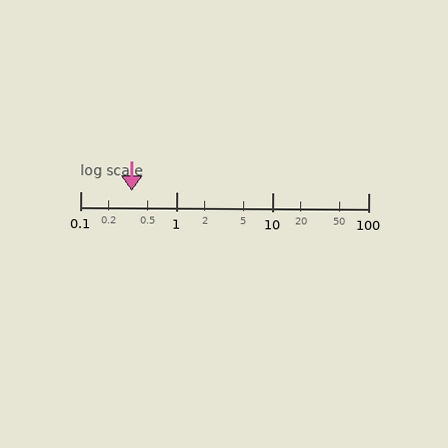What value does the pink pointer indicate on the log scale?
The pointer indicates approximately 0.34.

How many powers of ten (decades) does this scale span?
The scale spans 3 decades, from 0.1 to 100.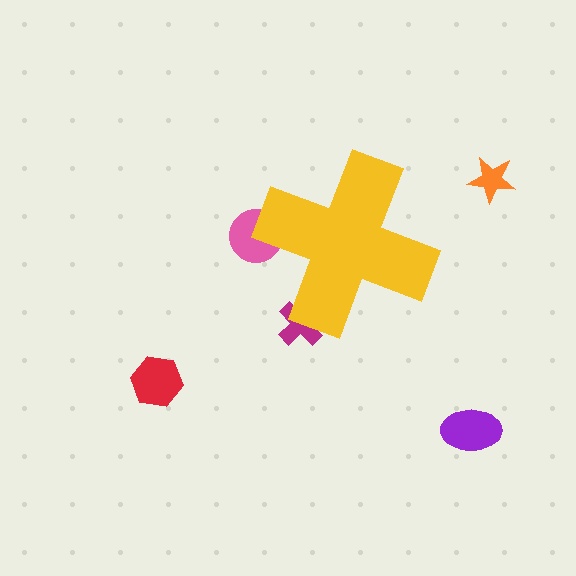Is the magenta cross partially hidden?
Yes, the magenta cross is partially hidden behind the yellow cross.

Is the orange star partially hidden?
No, the orange star is fully visible.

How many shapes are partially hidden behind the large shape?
2 shapes are partially hidden.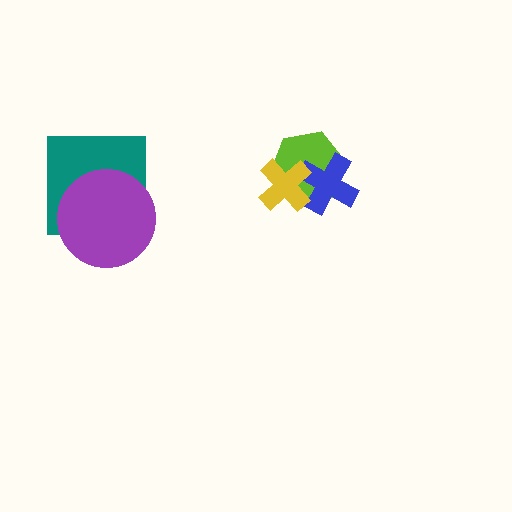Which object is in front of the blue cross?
The yellow cross is in front of the blue cross.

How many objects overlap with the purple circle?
1 object overlaps with the purple circle.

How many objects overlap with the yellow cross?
2 objects overlap with the yellow cross.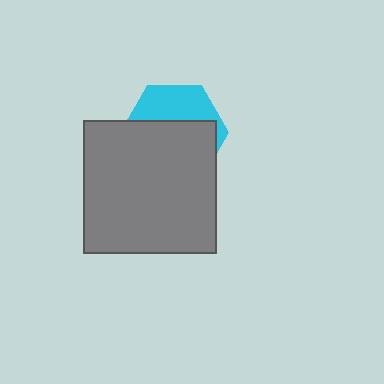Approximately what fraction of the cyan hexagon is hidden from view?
Roughly 64% of the cyan hexagon is hidden behind the gray square.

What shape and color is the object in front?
The object in front is a gray square.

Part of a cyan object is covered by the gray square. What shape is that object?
It is a hexagon.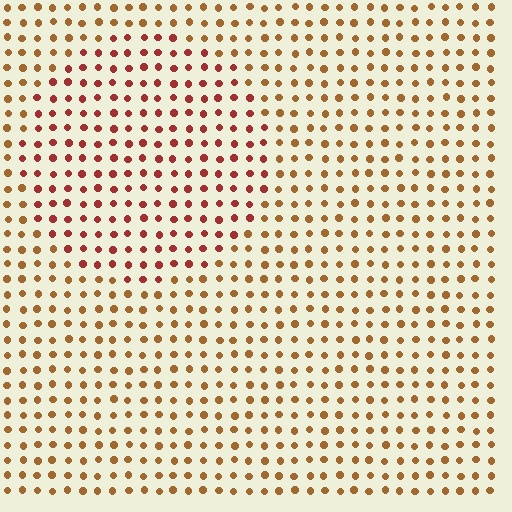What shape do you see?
I see a circle.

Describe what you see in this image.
The image is filled with small brown elements in a uniform arrangement. A circle-shaped region is visible where the elements are tinted to a slightly different hue, forming a subtle color boundary.